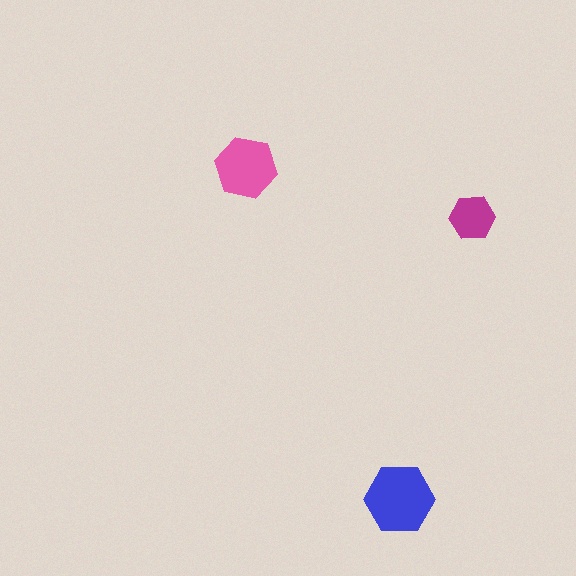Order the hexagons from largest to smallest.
the blue one, the pink one, the magenta one.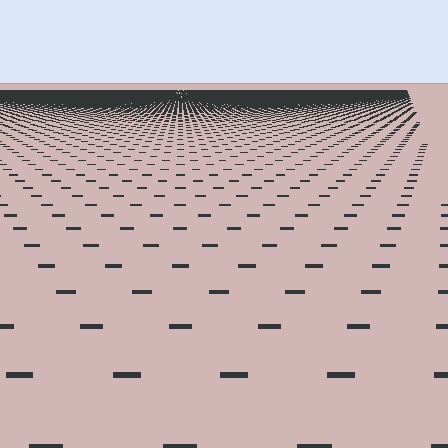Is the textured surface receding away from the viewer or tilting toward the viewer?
The surface is receding away from the viewer. Texture elements get smaller and denser toward the top.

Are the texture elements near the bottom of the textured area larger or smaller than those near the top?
Larger. Near the bottom, elements are closer to the viewer and appear at a bigger on-screen size.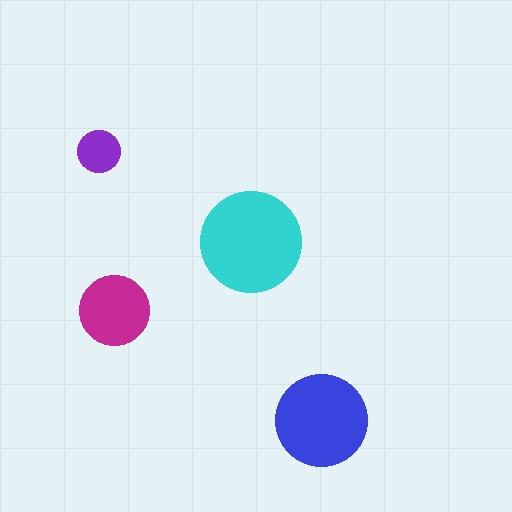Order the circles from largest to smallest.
the cyan one, the blue one, the magenta one, the purple one.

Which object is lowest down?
The blue circle is bottommost.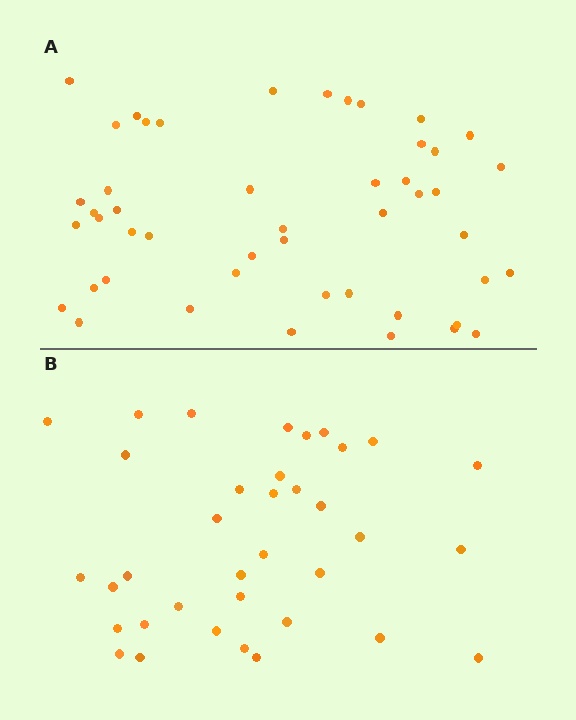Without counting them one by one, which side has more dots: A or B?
Region A (the top region) has more dots.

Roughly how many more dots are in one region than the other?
Region A has roughly 12 or so more dots than region B.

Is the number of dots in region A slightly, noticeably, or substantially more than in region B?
Region A has noticeably more, but not dramatically so. The ratio is roughly 1.3 to 1.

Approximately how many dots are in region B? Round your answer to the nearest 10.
About 40 dots. (The exact count is 36, which rounds to 40.)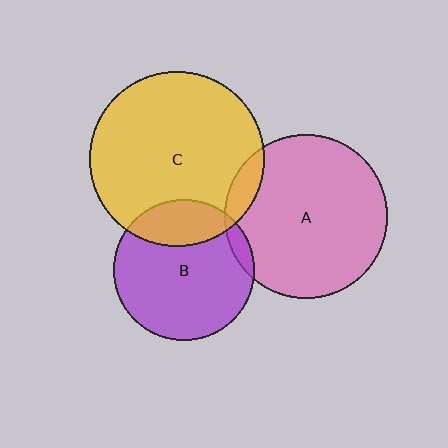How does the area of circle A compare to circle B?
Approximately 1.3 times.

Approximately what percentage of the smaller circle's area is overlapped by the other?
Approximately 10%.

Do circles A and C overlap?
Yes.